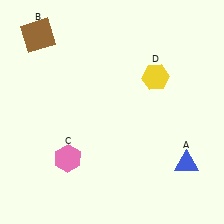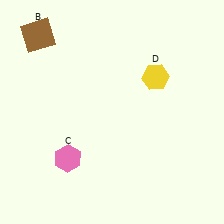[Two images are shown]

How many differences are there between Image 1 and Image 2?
There is 1 difference between the two images.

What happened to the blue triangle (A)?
The blue triangle (A) was removed in Image 2. It was in the bottom-right area of Image 1.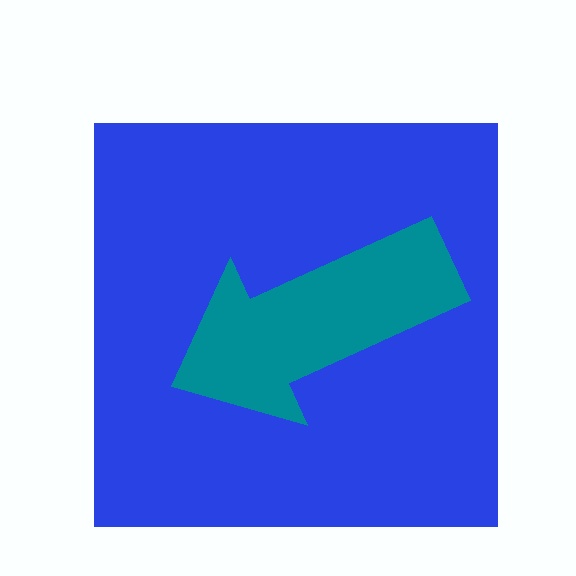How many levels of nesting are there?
2.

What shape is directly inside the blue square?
The teal arrow.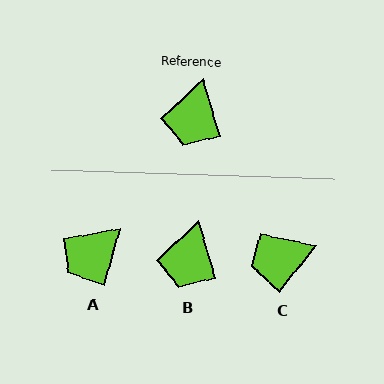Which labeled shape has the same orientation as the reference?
B.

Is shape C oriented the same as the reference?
No, it is off by about 55 degrees.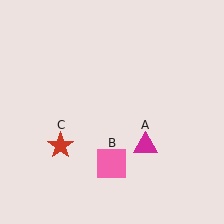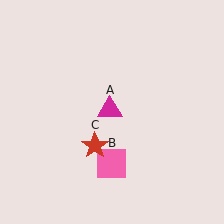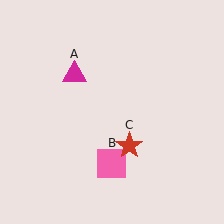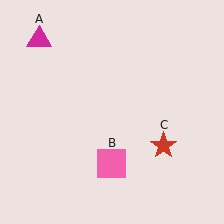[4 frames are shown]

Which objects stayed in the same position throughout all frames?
Pink square (object B) remained stationary.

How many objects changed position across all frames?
2 objects changed position: magenta triangle (object A), red star (object C).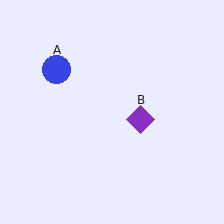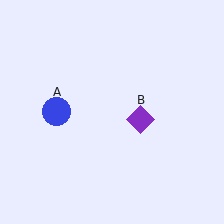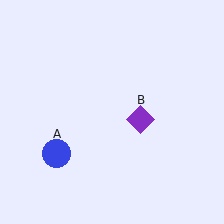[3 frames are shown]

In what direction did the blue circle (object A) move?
The blue circle (object A) moved down.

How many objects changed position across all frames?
1 object changed position: blue circle (object A).